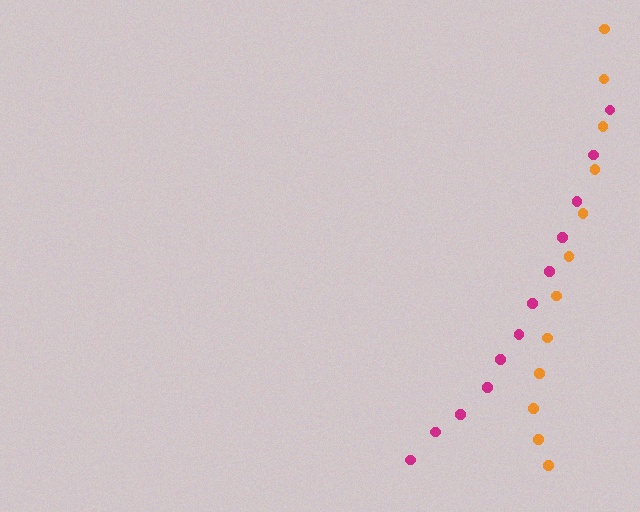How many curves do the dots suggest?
There are 2 distinct paths.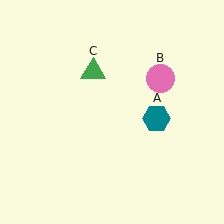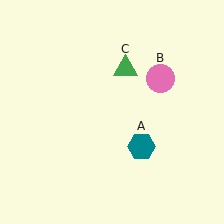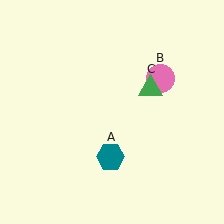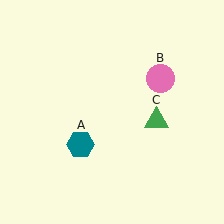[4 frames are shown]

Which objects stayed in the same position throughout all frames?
Pink circle (object B) remained stationary.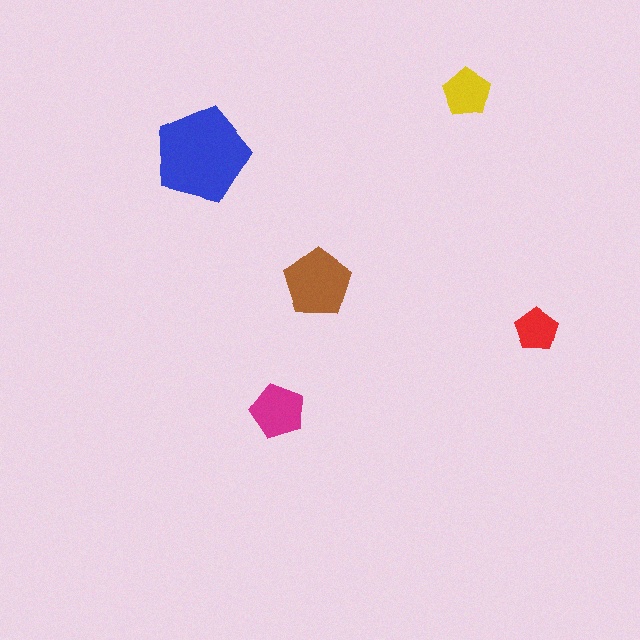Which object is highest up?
The yellow pentagon is topmost.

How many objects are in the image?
There are 5 objects in the image.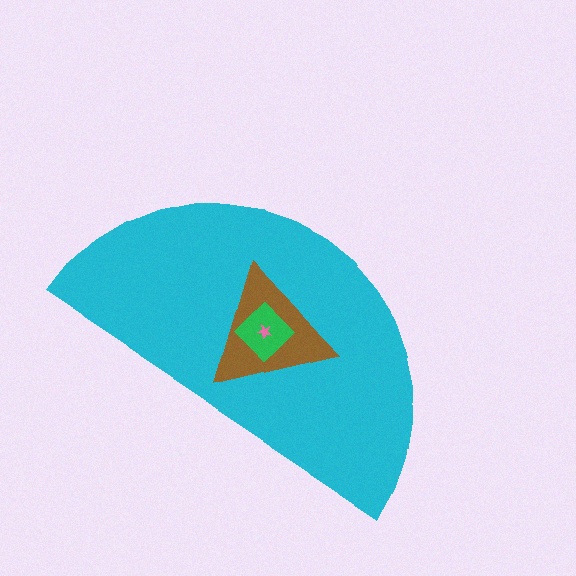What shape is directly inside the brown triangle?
The green diamond.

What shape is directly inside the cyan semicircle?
The brown triangle.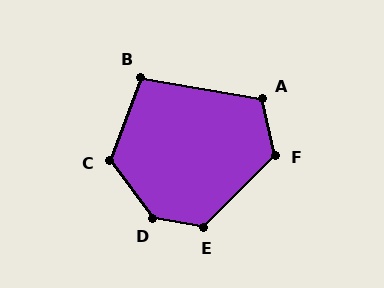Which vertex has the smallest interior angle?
B, at approximately 101 degrees.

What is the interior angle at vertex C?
Approximately 123 degrees (obtuse).